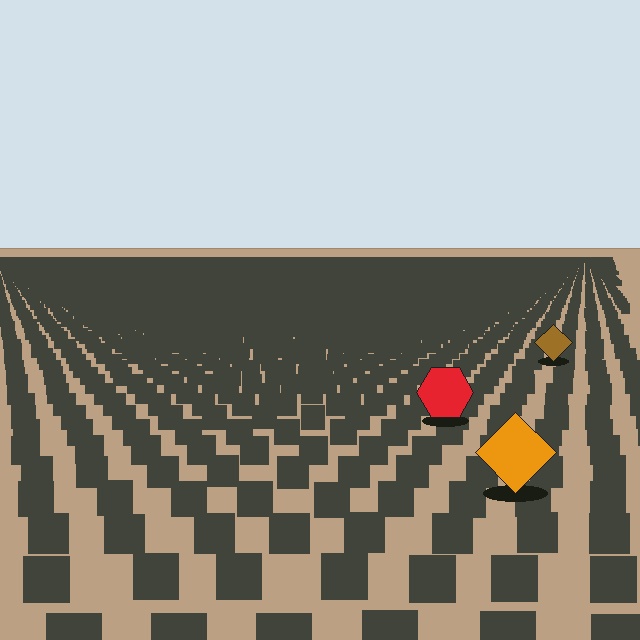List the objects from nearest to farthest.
From nearest to farthest: the orange diamond, the red hexagon, the brown diamond.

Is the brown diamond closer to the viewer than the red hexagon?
No. The red hexagon is closer — you can tell from the texture gradient: the ground texture is coarser near it.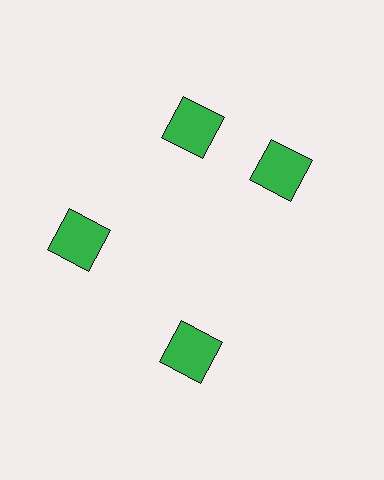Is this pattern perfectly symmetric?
No. The 4 green squares are arranged in a ring, but one element near the 3 o'clock position is rotated out of alignment along the ring, breaking the 4-fold rotational symmetry.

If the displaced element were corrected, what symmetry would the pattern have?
It would have 4-fold rotational symmetry — the pattern would map onto itself every 90 degrees.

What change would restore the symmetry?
The symmetry would be restored by rotating it back into even spacing with its neighbors so that all 4 squares sit at equal angles and equal distance from the center.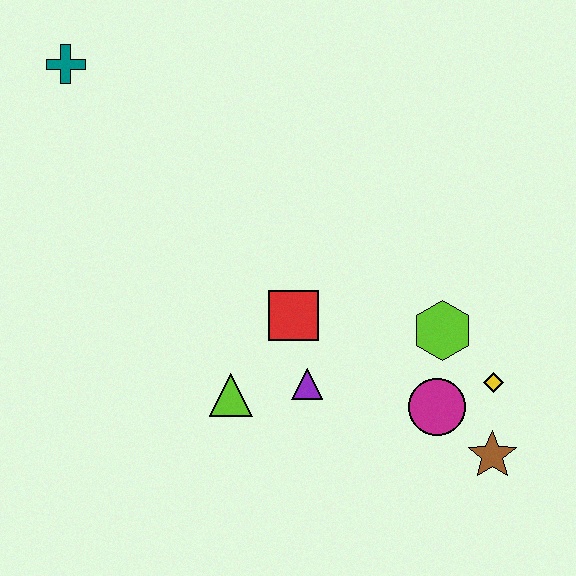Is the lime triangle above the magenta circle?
Yes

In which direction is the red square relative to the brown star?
The red square is to the left of the brown star.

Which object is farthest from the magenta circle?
The teal cross is farthest from the magenta circle.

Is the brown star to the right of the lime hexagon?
Yes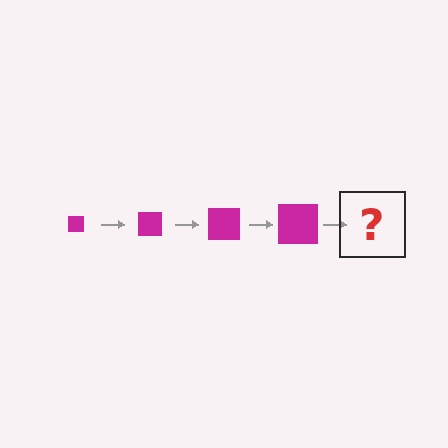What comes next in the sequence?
The next element should be a magenta square, larger than the previous one.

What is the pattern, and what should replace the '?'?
The pattern is that the square gets progressively larger each step. The '?' should be a magenta square, larger than the previous one.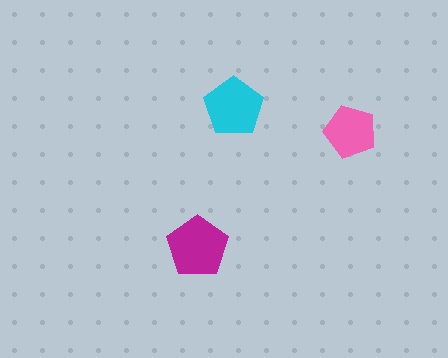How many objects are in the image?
There are 3 objects in the image.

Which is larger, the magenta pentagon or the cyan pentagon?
The magenta one.